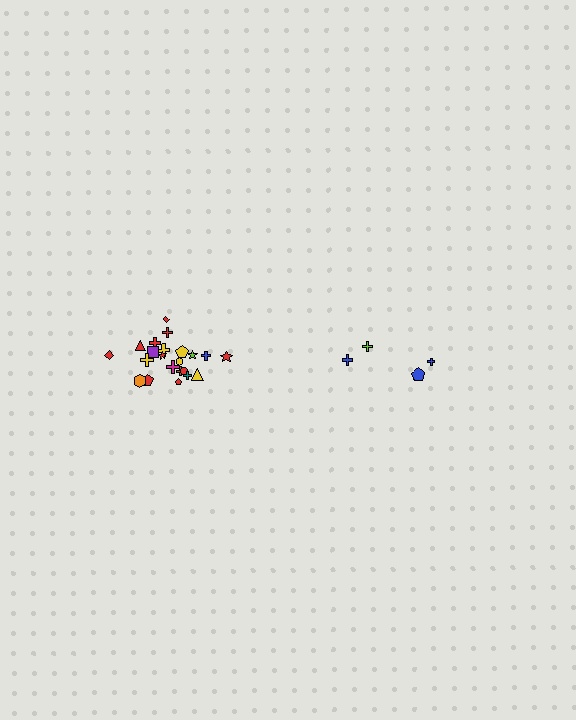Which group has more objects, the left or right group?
The left group.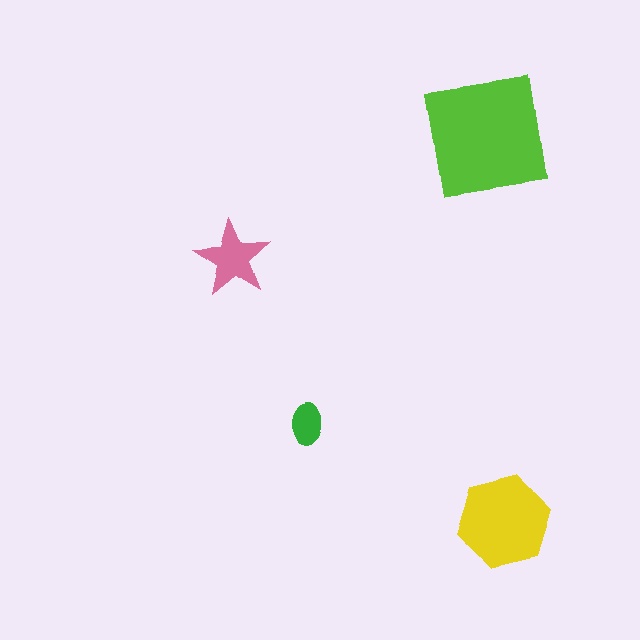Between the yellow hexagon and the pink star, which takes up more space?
The yellow hexagon.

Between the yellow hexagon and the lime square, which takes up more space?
The lime square.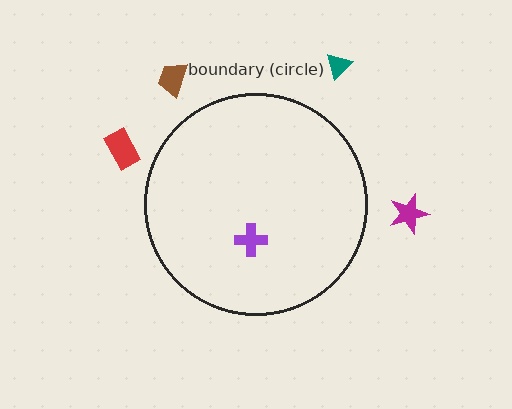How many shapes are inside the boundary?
1 inside, 4 outside.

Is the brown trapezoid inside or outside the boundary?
Outside.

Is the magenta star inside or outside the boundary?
Outside.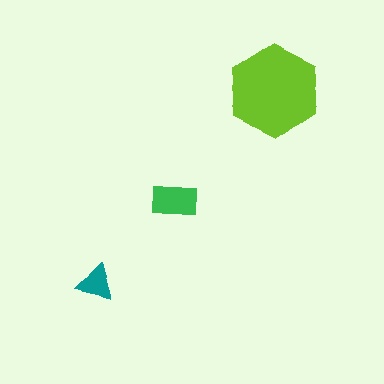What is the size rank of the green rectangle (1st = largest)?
2nd.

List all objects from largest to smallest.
The lime hexagon, the green rectangle, the teal triangle.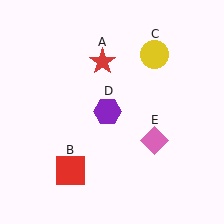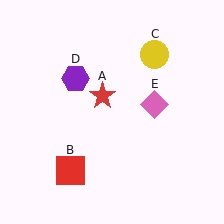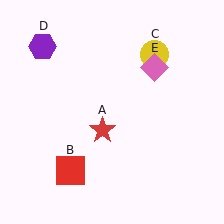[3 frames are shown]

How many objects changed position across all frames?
3 objects changed position: red star (object A), purple hexagon (object D), pink diamond (object E).